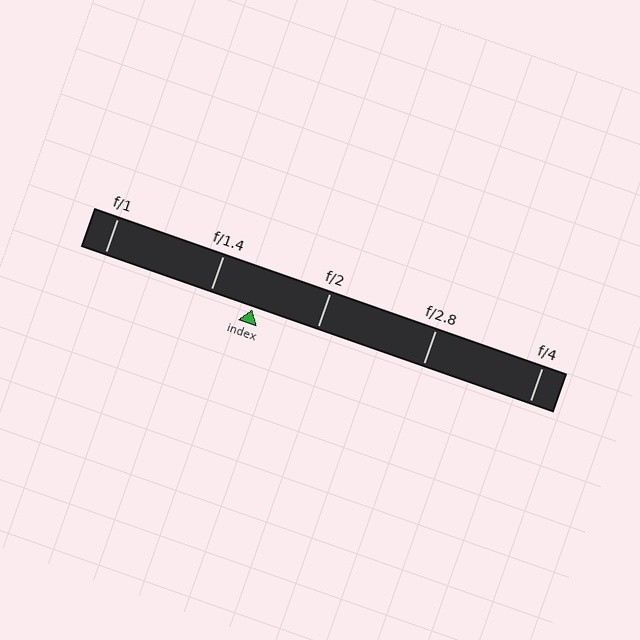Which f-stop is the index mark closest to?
The index mark is closest to f/1.4.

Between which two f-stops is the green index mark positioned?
The index mark is between f/1.4 and f/2.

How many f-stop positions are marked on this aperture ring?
There are 5 f-stop positions marked.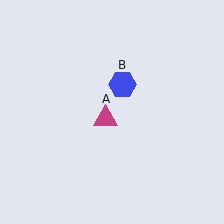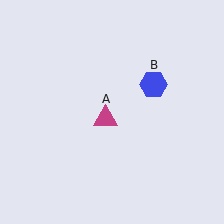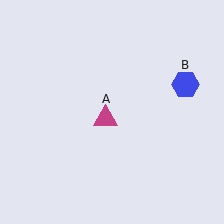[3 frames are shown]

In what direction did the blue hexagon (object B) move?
The blue hexagon (object B) moved right.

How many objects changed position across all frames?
1 object changed position: blue hexagon (object B).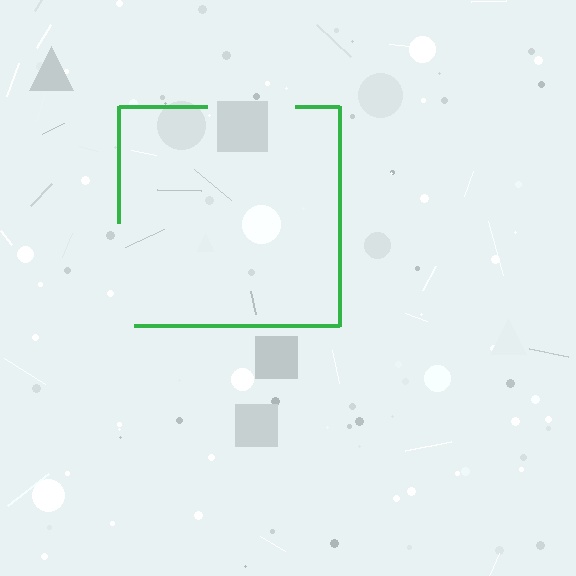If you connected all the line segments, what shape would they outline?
They would outline a square.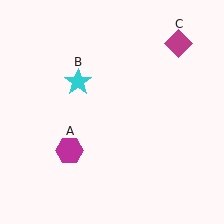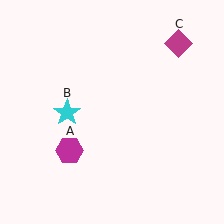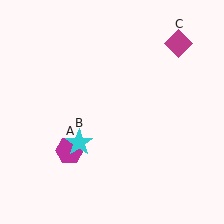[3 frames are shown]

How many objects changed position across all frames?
1 object changed position: cyan star (object B).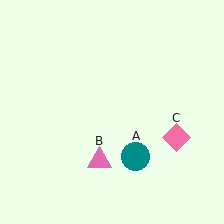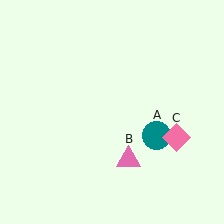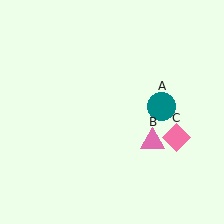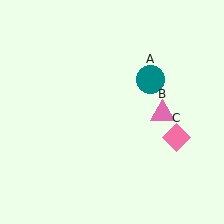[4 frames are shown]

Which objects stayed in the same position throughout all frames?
Pink diamond (object C) remained stationary.